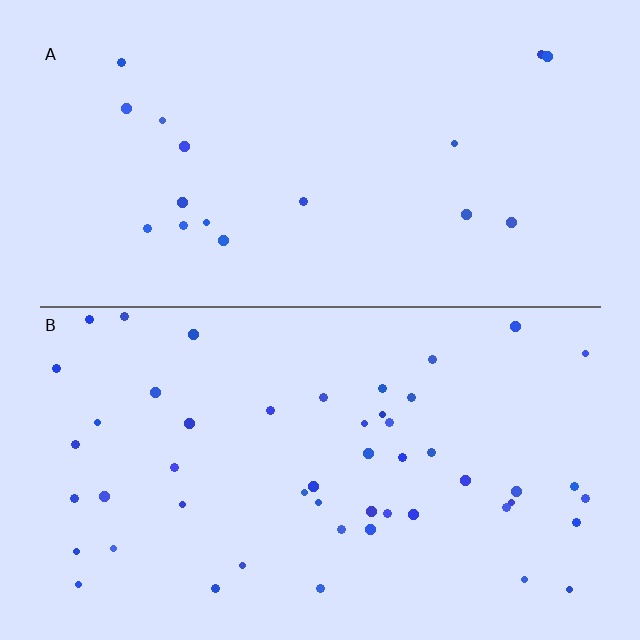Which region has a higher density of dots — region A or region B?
B (the bottom).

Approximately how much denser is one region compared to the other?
Approximately 2.9× — region B over region A.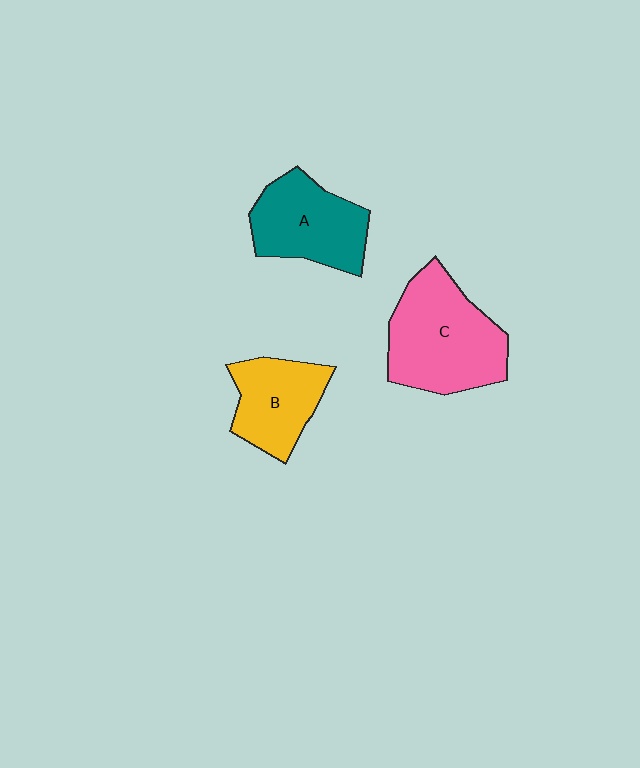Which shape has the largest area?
Shape C (pink).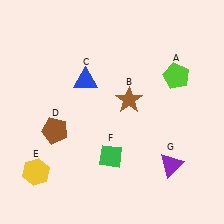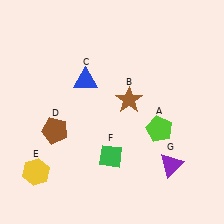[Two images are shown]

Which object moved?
The lime pentagon (A) moved down.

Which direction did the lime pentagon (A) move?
The lime pentagon (A) moved down.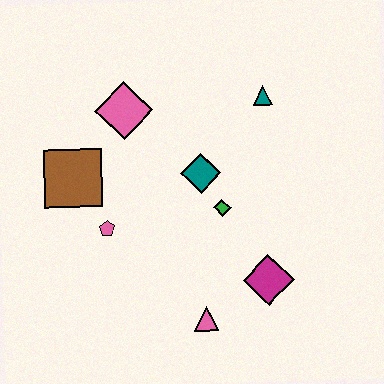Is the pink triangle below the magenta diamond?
Yes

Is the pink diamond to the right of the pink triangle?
No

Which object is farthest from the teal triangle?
The pink triangle is farthest from the teal triangle.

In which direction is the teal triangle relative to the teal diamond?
The teal triangle is above the teal diamond.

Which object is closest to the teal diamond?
The green diamond is closest to the teal diamond.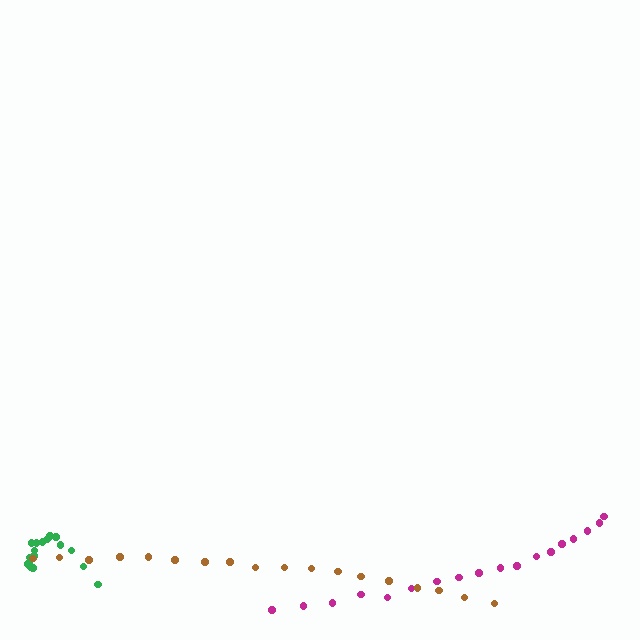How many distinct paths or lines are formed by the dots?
There are 3 distinct paths.